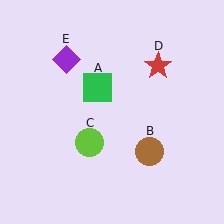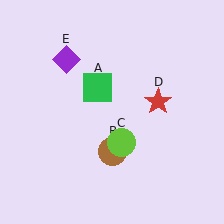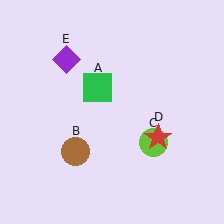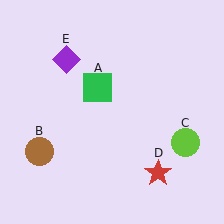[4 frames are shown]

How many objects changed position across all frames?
3 objects changed position: brown circle (object B), lime circle (object C), red star (object D).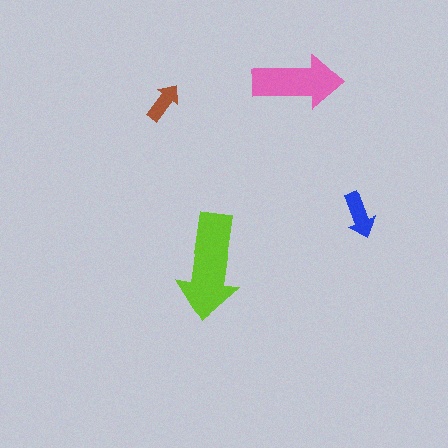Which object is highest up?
The pink arrow is topmost.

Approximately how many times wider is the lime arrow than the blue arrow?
About 2 times wider.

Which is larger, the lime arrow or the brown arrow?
The lime one.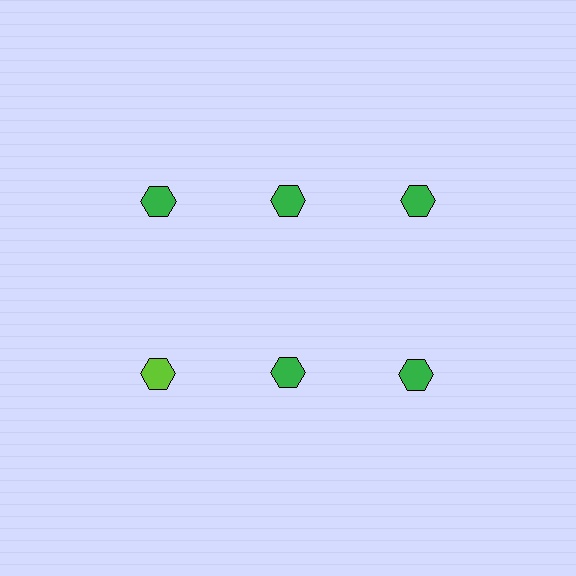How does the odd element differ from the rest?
It has a different color: lime instead of green.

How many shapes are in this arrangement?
There are 6 shapes arranged in a grid pattern.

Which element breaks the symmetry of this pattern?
The lime hexagon in the second row, leftmost column breaks the symmetry. All other shapes are green hexagons.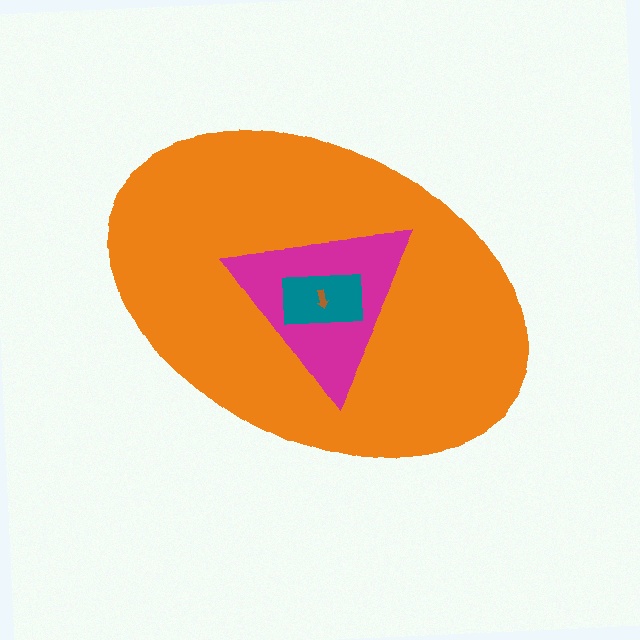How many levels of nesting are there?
4.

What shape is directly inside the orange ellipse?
The magenta triangle.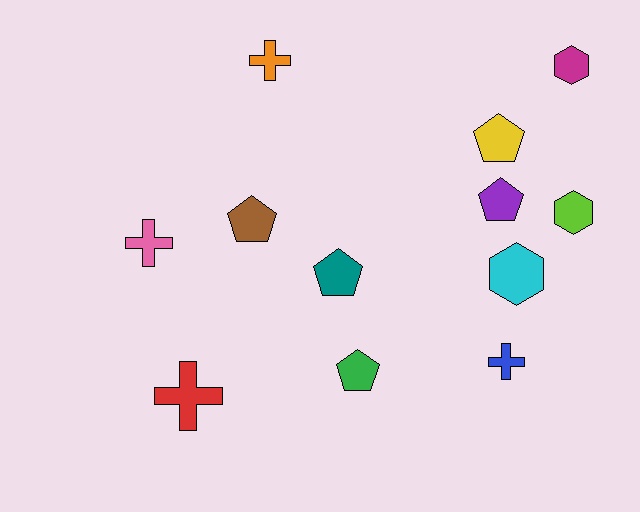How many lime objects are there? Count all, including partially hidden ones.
There is 1 lime object.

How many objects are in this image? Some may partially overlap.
There are 12 objects.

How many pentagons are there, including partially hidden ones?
There are 5 pentagons.